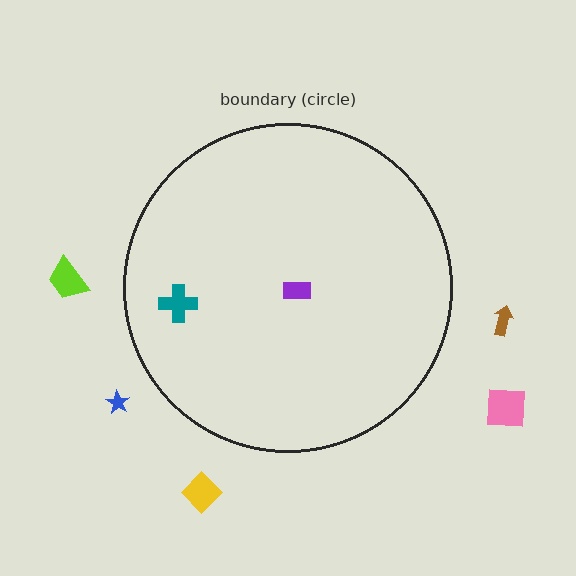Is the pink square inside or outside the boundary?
Outside.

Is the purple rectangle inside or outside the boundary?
Inside.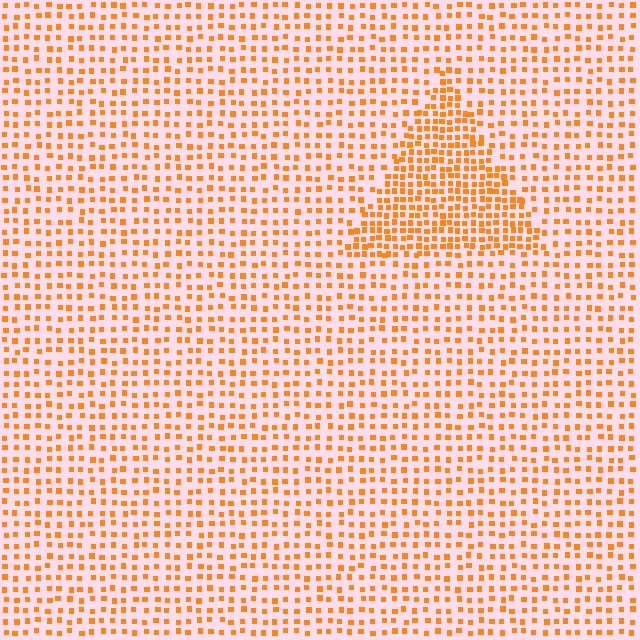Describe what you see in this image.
The image contains small orange elements arranged at two different densities. A triangle-shaped region is visible where the elements are more densely packed than the surrounding area.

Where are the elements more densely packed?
The elements are more densely packed inside the triangle boundary.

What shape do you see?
I see a triangle.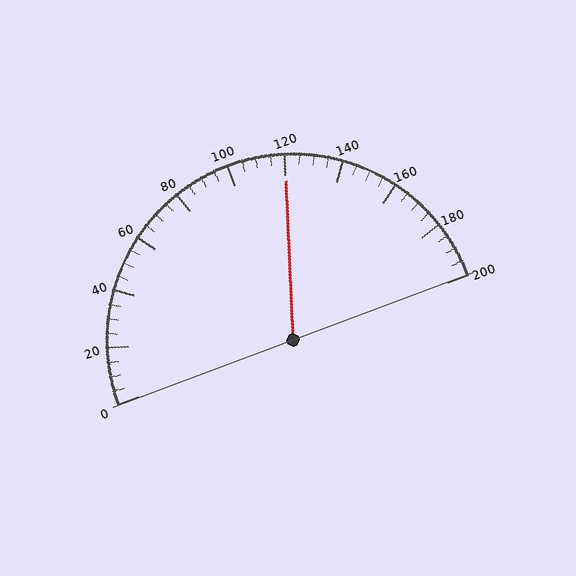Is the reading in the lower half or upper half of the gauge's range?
The reading is in the upper half of the range (0 to 200).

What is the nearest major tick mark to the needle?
The nearest major tick mark is 120.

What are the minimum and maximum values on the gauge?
The gauge ranges from 0 to 200.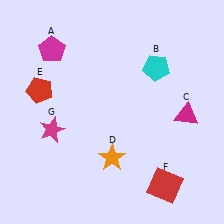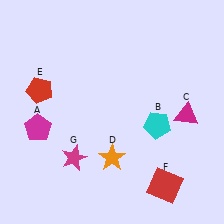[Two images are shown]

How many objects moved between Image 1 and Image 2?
3 objects moved between the two images.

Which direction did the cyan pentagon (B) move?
The cyan pentagon (B) moved down.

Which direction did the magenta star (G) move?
The magenta star (G) moved down.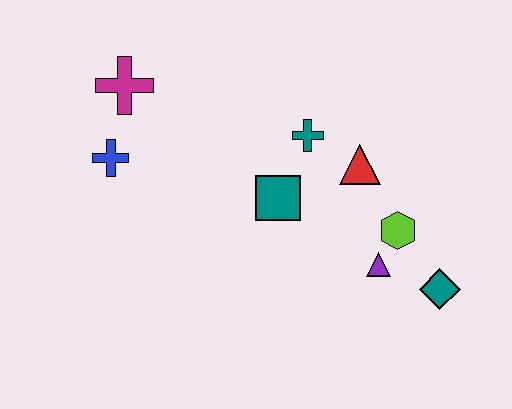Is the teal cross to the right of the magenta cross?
Yes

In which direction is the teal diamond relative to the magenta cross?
The teal diamond is to the right of the magenta cross.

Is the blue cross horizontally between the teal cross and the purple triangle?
No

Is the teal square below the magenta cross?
Yes